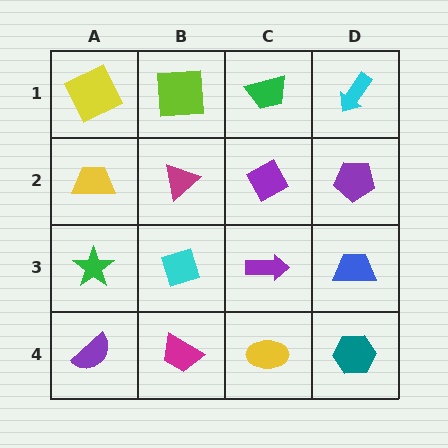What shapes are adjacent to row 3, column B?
A magenta triangle (row 2, column B), a magenta trapezoid (row 4, column B), a green star (row 3, column A), a purple arrow (row 3, column C).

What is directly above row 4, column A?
A green star.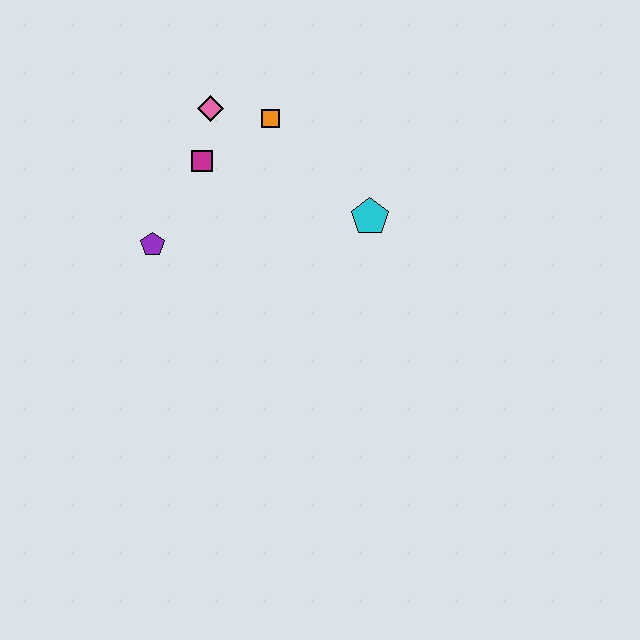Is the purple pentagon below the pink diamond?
Yes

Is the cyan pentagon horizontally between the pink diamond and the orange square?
No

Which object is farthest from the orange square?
The purple pentagon is farthest from the orange square.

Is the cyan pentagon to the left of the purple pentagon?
No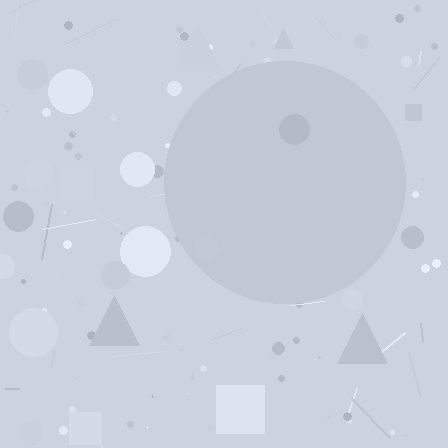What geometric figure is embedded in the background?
A circle is embedded in the background.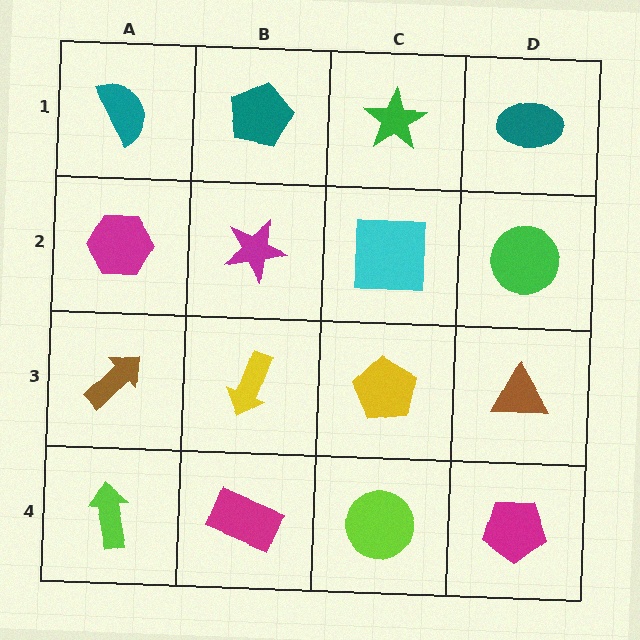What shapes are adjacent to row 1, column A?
A magenta hexagon (row 2, column A), a teal pentagon (row 1, column B).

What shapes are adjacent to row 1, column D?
A green circle (row 2, column D), a green star (row 1, column C).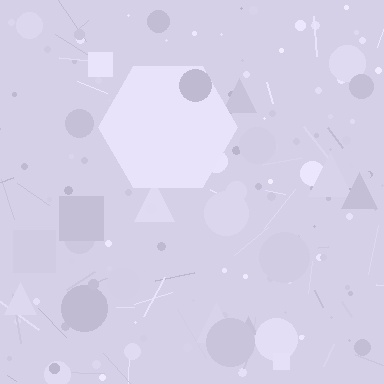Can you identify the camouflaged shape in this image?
The camouflaged shape is a hexagon.